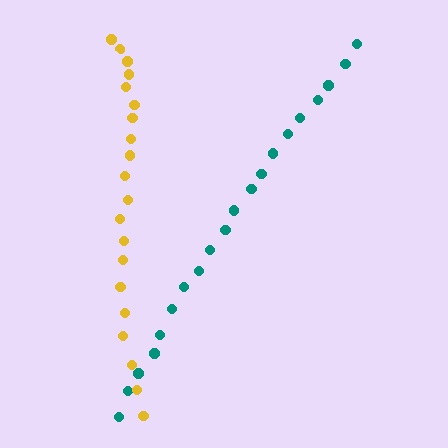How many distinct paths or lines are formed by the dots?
There are 2 distinct paths.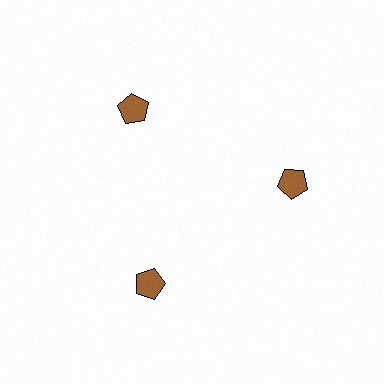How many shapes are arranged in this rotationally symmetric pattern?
There are 3 shapes, arranged in 3 groups of 1.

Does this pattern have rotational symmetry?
Yes, this pattern has 3-fold rotational symmetry. It looks the same after rotating 120 degrees around the center.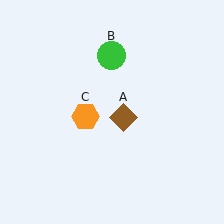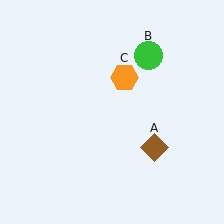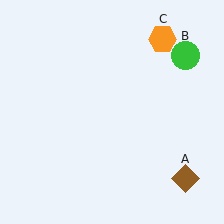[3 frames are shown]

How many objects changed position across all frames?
3 objects changed position: brown diamond (object A), green circle (object B), orange hexagon (object C).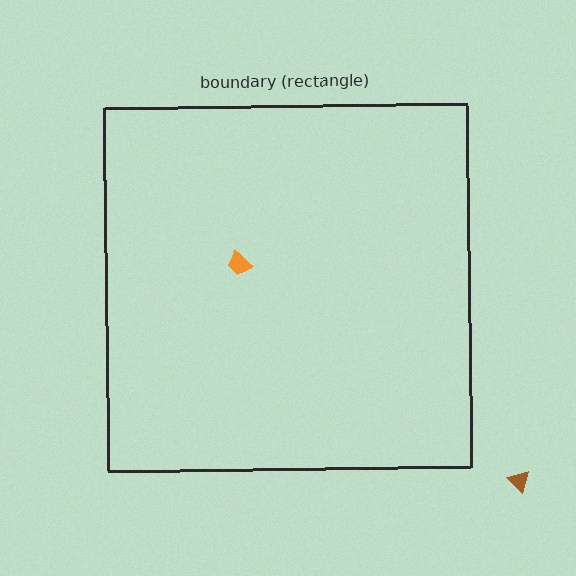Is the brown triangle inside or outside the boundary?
Outside.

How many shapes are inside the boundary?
1 inside, 1 outside.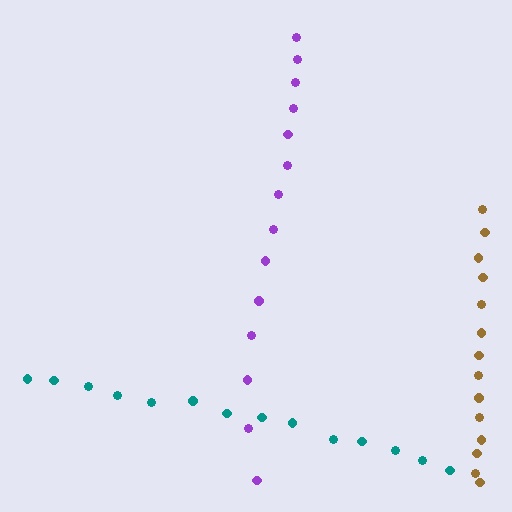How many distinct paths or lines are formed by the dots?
There are 3 distinct paths.